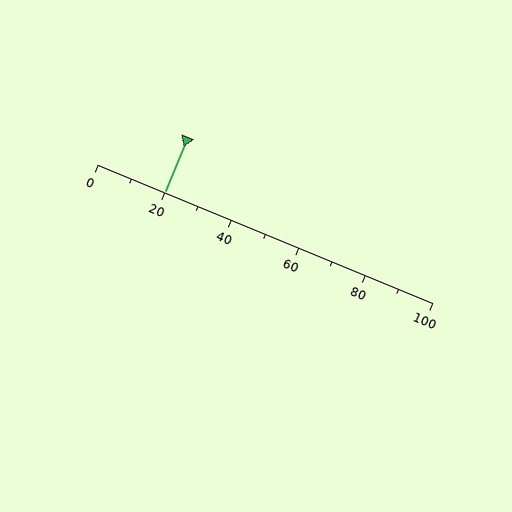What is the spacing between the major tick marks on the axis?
The major ticks are spaced 20 apart.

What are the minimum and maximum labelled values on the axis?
The axis runs from 0 to 100.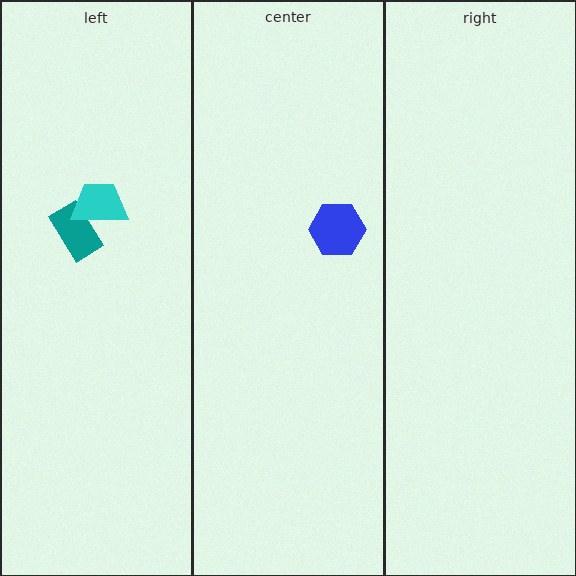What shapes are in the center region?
The blue hexagon.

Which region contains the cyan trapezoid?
The left region.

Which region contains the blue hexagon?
The center region.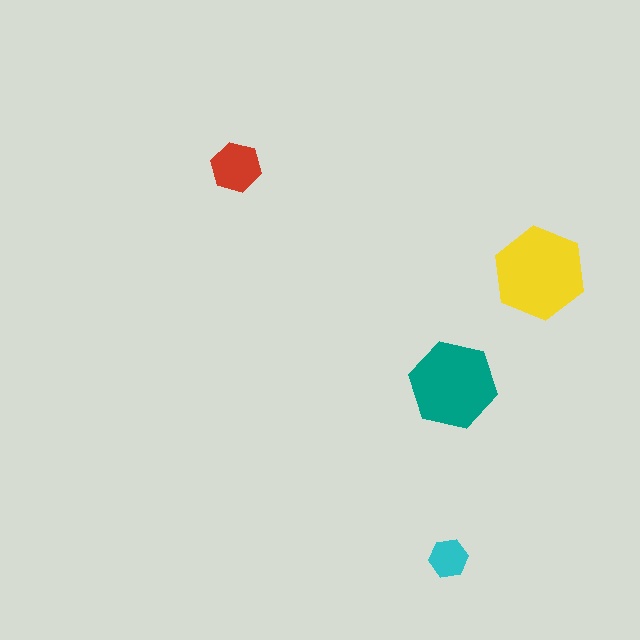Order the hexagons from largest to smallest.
the yellow one, the teal one, the red one, the cyan one.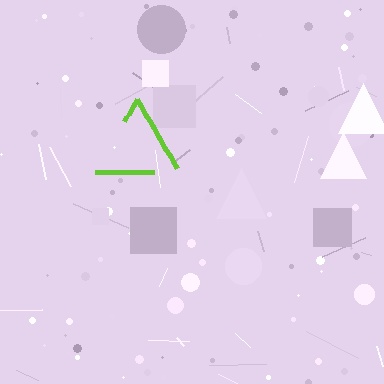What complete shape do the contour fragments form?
The contour fragments form a triangle.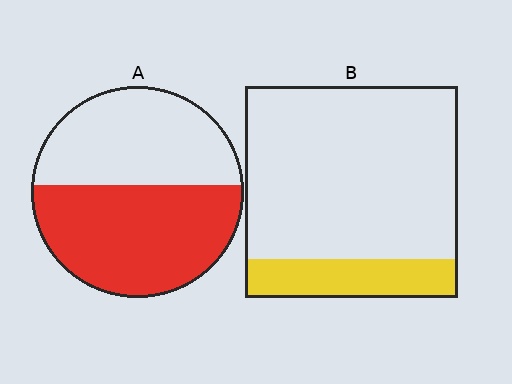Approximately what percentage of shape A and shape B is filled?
A is approximately 55% and B is approximately 20%.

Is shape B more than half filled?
No.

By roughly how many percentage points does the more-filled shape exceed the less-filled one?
By roughly 35 percentage points (A over B).